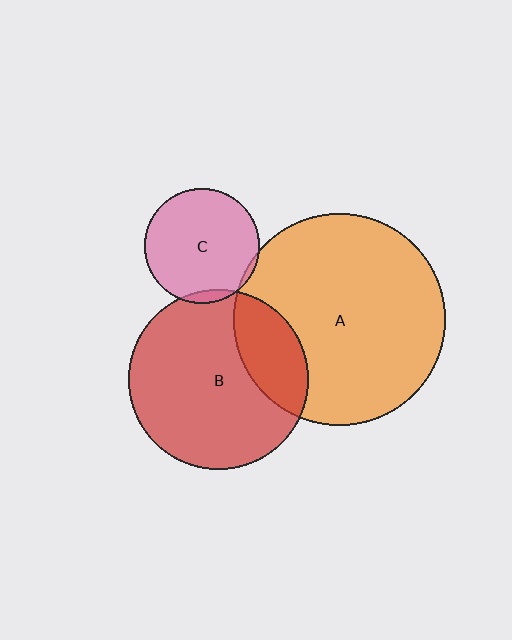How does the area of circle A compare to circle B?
Approximately 1.4 times.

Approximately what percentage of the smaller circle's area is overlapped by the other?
Approximately 25%.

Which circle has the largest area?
Circle A (orange).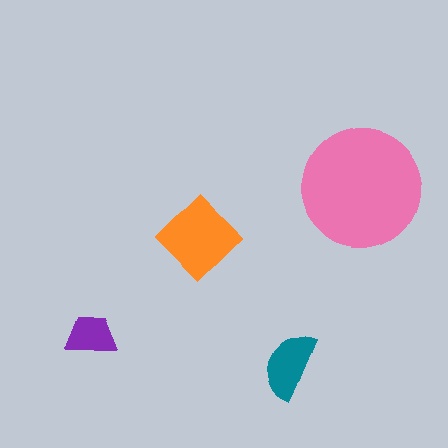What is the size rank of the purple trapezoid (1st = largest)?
4th.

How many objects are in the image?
There are 4 objects in the image.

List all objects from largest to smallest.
The pink circle, the orange diamond, the teal semicircle, the purple trapezoid.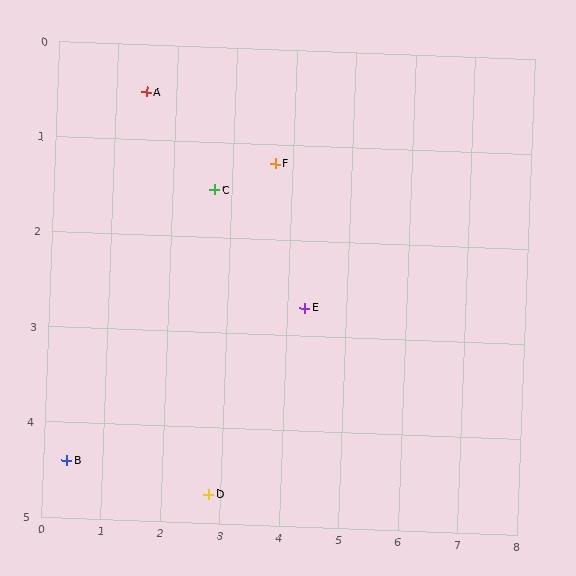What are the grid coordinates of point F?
Point F is at approximately (3.7, 1.2).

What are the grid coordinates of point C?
Point C is at approximately (2.7, 1.5).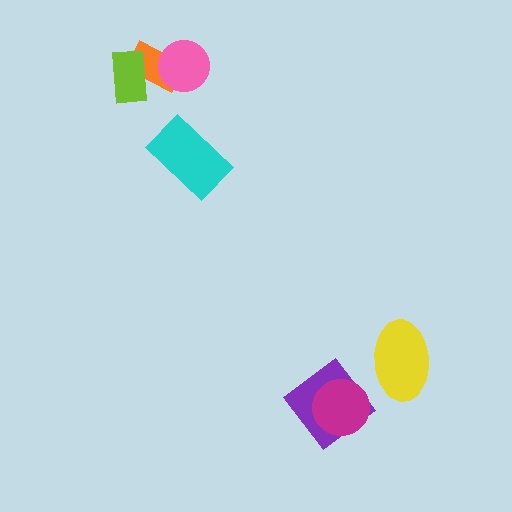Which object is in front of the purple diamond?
The magenta circle is in front of the purple diamond.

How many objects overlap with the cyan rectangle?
0 objects overlap with the cyan rectangle.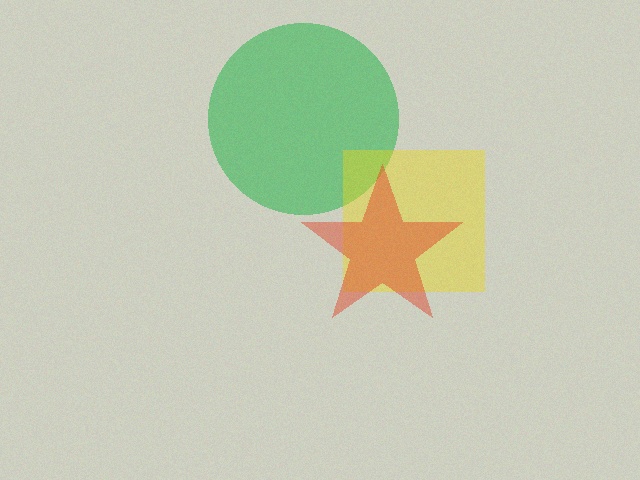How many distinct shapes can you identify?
There are 3 distinct shapes: a green circle, a yellow square, a red star.